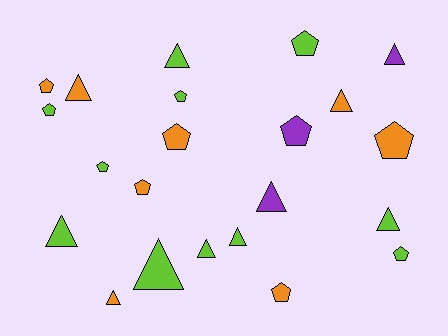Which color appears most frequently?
Lime, with 11 objects.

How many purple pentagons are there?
There is 1 purple pentagon.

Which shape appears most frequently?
Pentagon, with 11 objects.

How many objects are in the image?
There are 22 objects.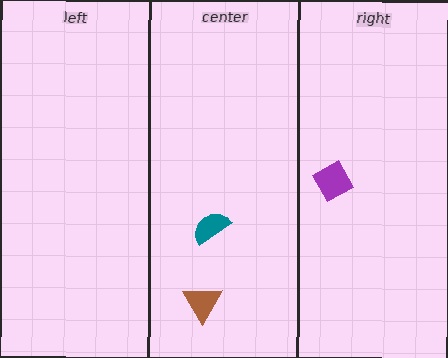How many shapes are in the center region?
2.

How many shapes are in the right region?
1.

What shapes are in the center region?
The brown triangle, the teal semicircle.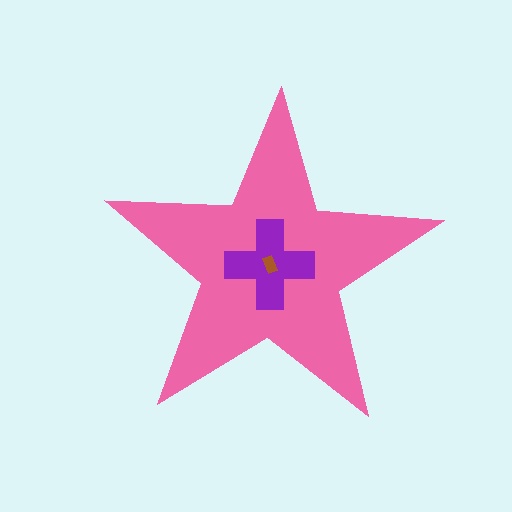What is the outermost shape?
The pink star.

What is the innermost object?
The brown rectangle.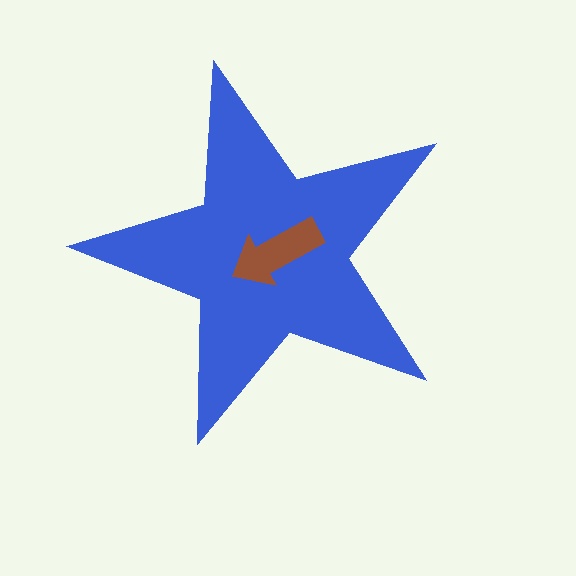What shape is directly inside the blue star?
The brown arrow.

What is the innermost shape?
The brown arrow.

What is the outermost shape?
The blue star.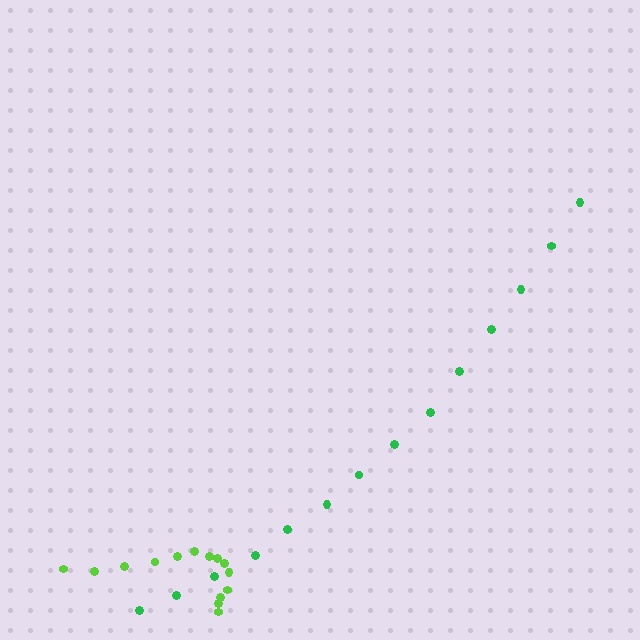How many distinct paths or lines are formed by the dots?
There are 2 distinct paths.